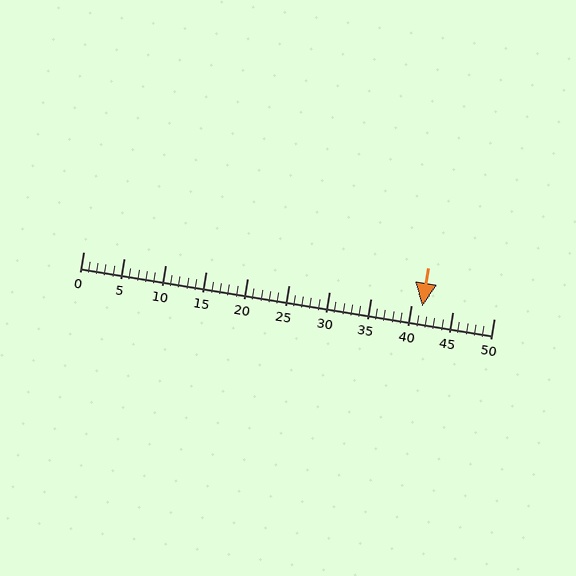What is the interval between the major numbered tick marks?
The major tick marks are spaced 5 units apart.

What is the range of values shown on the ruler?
The ruler shows values from 0 to 50.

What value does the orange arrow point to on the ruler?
The orange arrow points to approximately 41.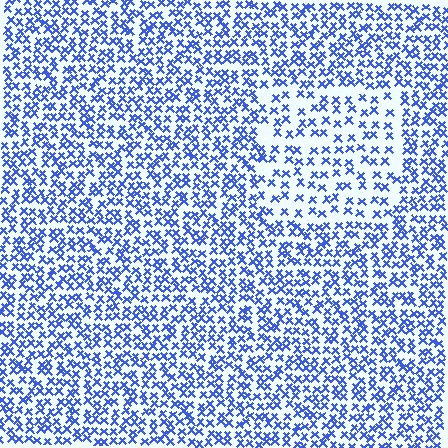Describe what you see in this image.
The image contains small blue elements arranged at two different densities. A rectangle-shaped region is visible where the elements are less densely packed than the surrounding area.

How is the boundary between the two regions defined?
The boundary is defined by a change in element density (approximately 1.8x ratio). All elements are the same color, size, and shape.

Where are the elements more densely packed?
The elements are more densely packed outside the rectangle boundary.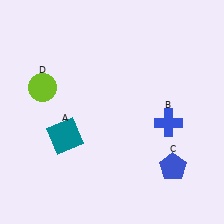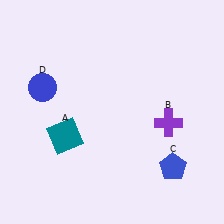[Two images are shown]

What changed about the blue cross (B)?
In Image 1, B is blue. In Image 2, it changed to purple.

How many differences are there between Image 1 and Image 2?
There are 2 differences between the two images.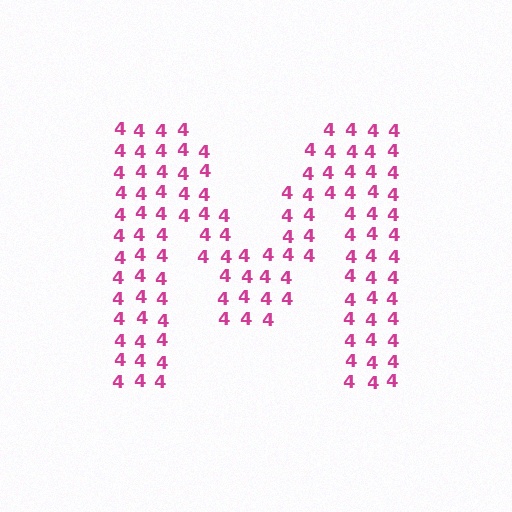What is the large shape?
The large shape is the letter M.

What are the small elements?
The small elements are digit 4's.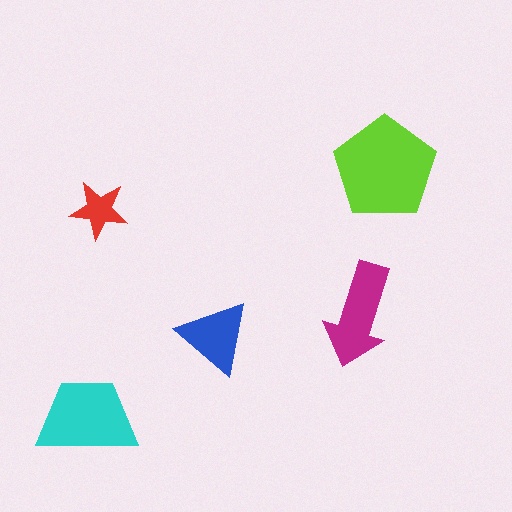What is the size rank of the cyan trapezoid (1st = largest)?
2nd.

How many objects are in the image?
There are 5 objects in the image.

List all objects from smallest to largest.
The red star, the blue triangle, the magenta arrow, the cyan trapezoid, the lime pentagon.